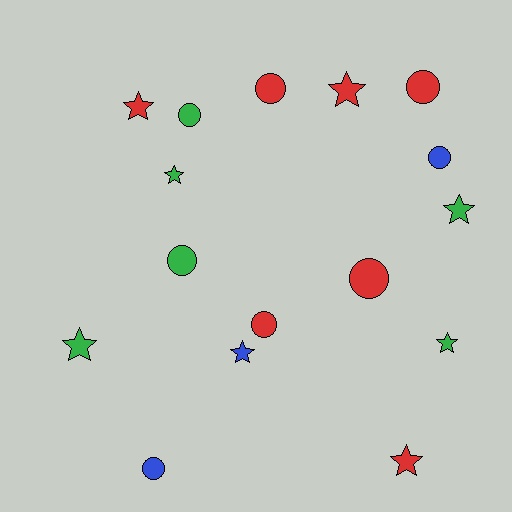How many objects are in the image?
There are 16 objects.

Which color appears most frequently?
Red, with 7 objects.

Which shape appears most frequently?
Star, with 8 objects.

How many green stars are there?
There are 4 green stars.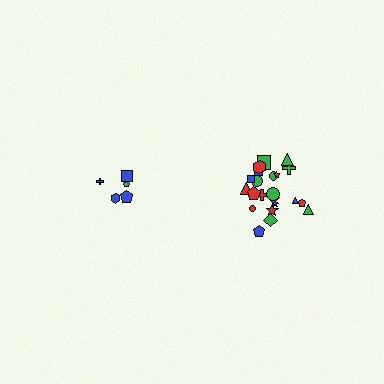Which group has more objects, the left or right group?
The right group.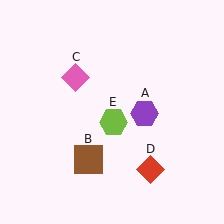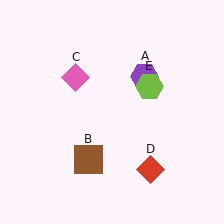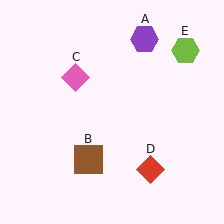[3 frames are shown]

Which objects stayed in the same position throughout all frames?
Brown square (object B) and pink diamond (object C) and red diamond (object D) remained stationary.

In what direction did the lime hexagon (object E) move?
The lime hexagon (object E) moved up and to the right.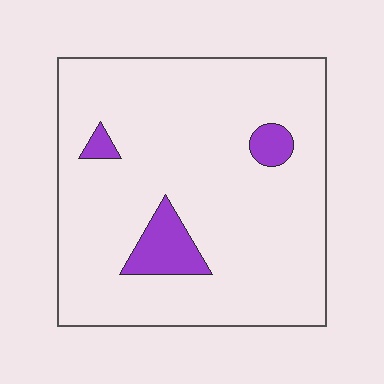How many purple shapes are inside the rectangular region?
3.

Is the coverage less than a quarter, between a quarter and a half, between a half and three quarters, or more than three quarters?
Less than a quarter.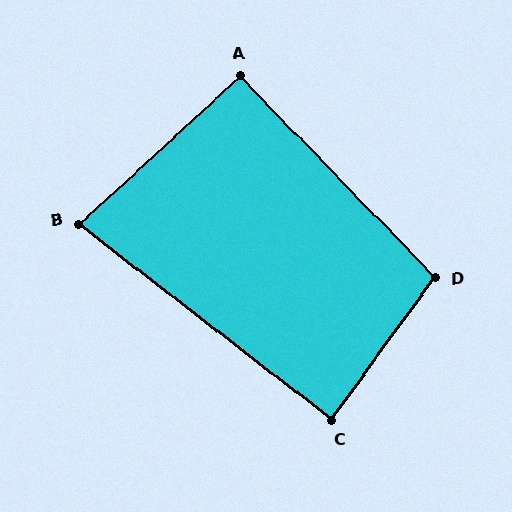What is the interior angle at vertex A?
Approximately 92 degrees (approximately right).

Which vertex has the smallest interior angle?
B, at approximately 80 degrees.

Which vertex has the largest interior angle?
D, at approximately 100 degrees.